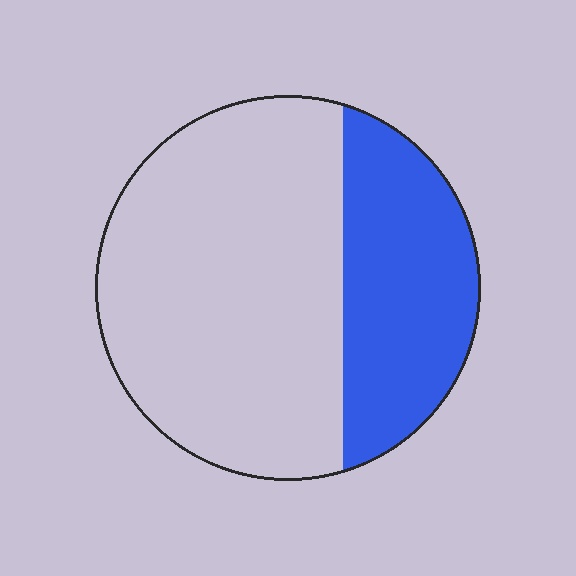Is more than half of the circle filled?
No.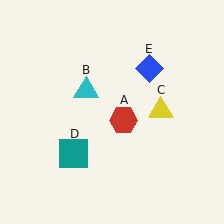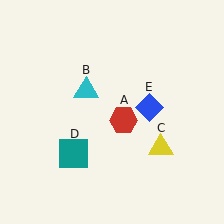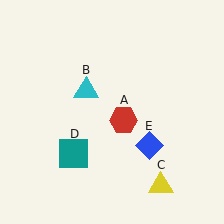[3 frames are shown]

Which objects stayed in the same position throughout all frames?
Red hexagon (object A) and cyan triangle (object B) and teal square (object D) remained stationary.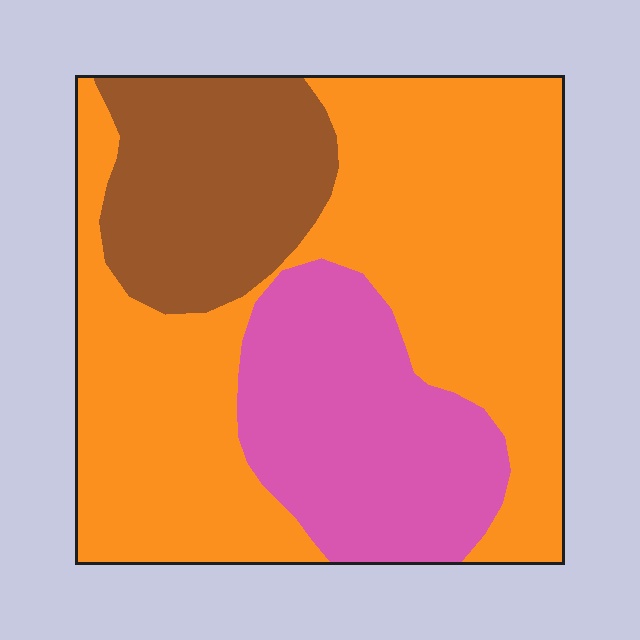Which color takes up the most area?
Orange, at roughly 55%.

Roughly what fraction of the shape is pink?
Pink takes up about one quarter (1/4) of the shape.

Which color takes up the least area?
Brown, at roughly 20%.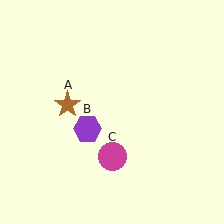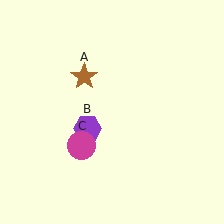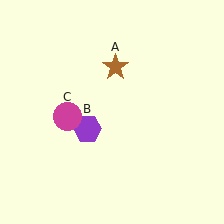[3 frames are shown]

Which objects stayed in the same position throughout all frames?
Purple hexagon (object B) remained stationary.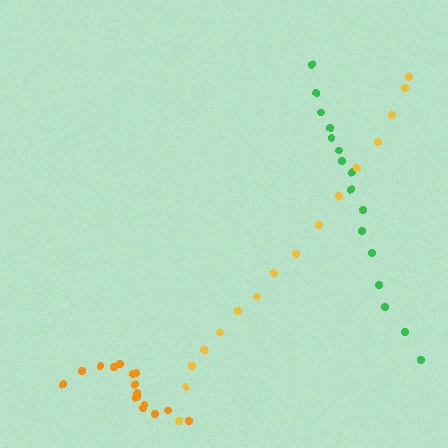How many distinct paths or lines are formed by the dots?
There are 3 distinct paths.